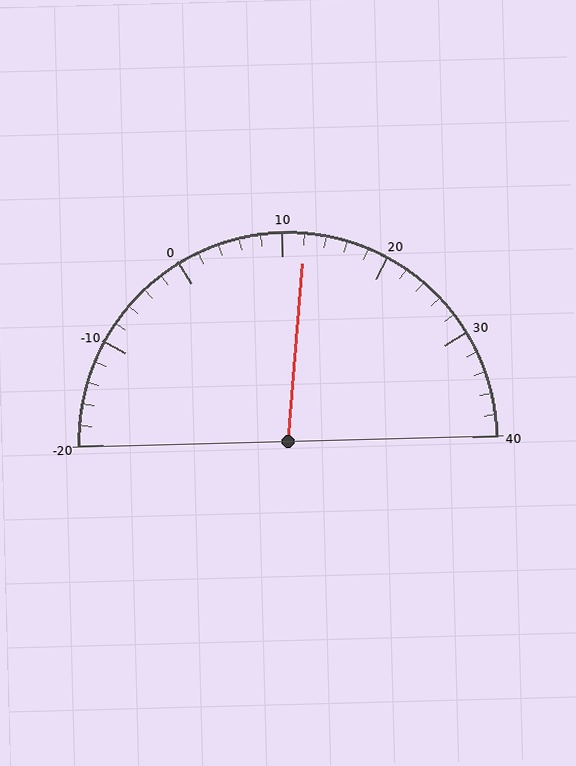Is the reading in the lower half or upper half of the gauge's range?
The reading is in the upper half of the range (-20 to 40).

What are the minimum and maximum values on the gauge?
The gauge ranges from -20 to 40.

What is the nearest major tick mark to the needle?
The nearest major tick mark is 10.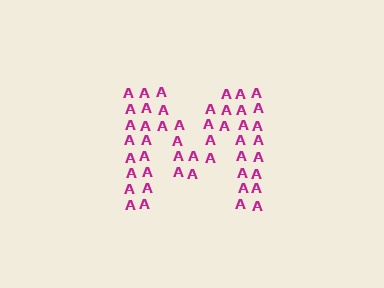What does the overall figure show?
The overall figure shows the letter M.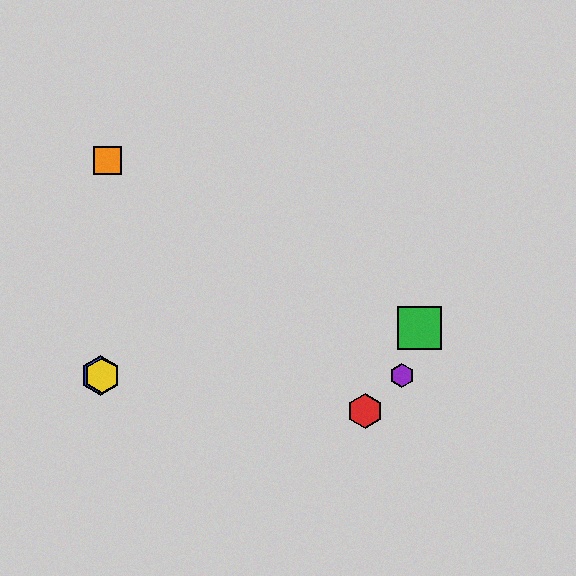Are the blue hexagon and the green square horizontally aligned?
No, the blue hexagon is at y≈376 and the green square is at y≈328.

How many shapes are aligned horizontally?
3 shapes (the blue hexagon, the yellow hexagon, the purple hexagon) are aligned horizontally.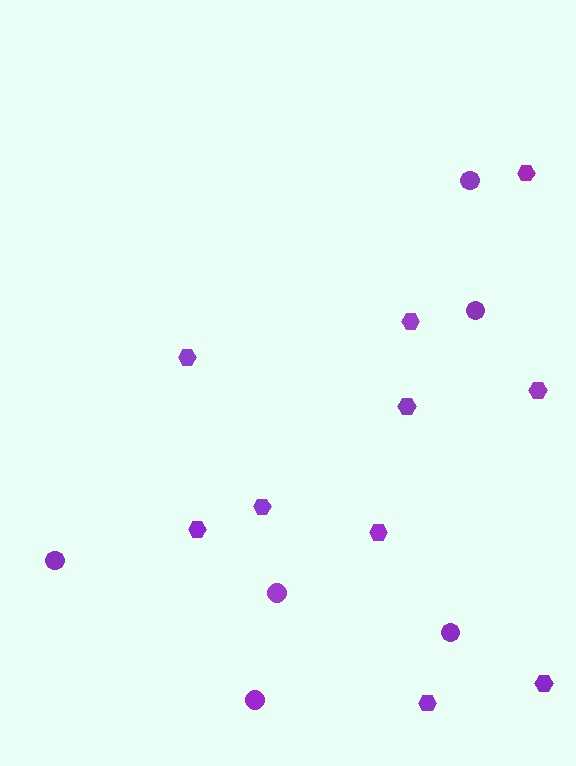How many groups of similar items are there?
There are 2 groups: one group of hexagons (10) and one group of circles (6).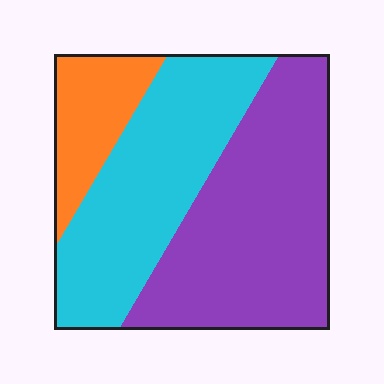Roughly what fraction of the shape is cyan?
Cyan takes up between a quarter and a half of the shape.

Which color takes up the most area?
Purple, at roughly 45%.